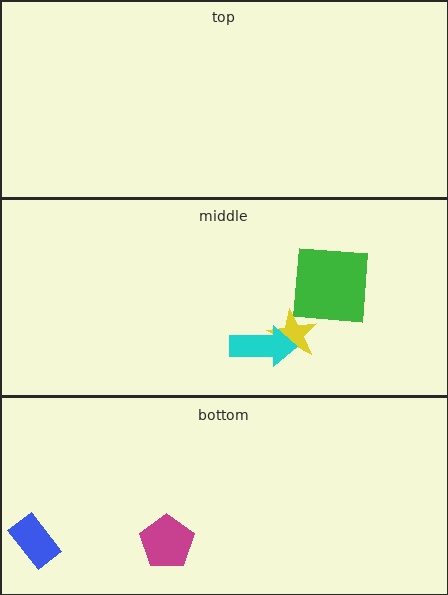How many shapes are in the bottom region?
2.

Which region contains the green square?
The middle region.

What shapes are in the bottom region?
The blue rectangle, the magenta pentagon.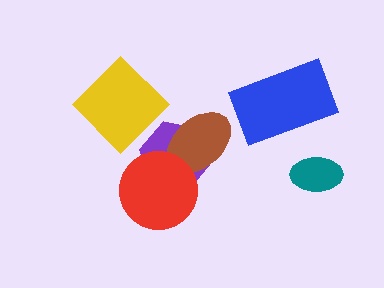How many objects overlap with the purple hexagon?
3 objects overlap with the purple hexagon.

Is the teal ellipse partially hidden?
No, no other shape covers it.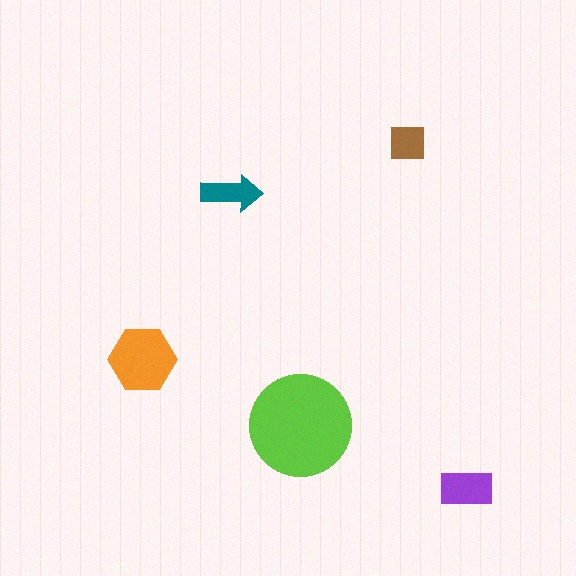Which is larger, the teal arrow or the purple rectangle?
The purple rectangle.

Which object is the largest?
The lime circle.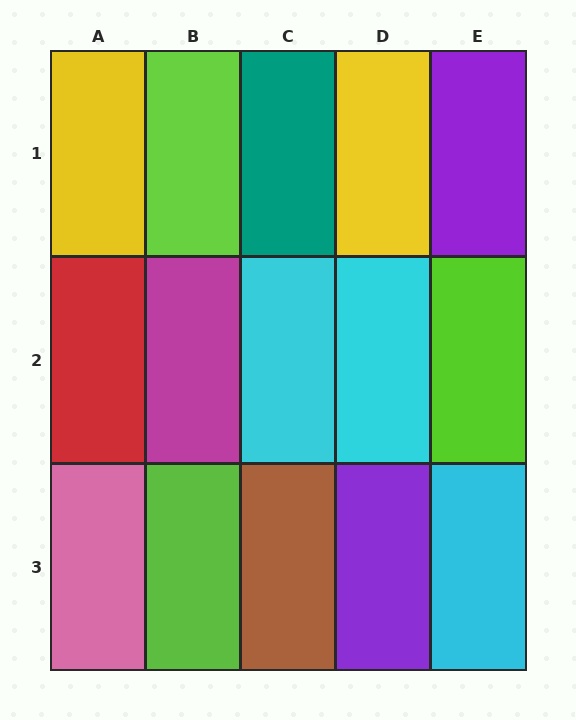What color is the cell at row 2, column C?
Cyan.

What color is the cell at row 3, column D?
Purple.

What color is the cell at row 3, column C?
Brown.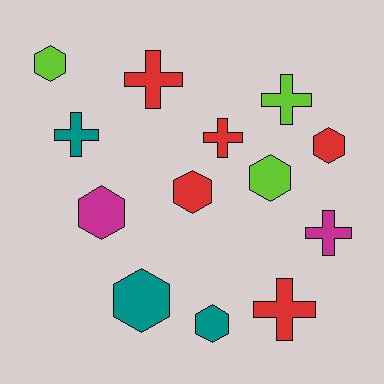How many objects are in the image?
There are 13 objects.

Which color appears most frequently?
Red, with 5 objects.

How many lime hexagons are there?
There are 2 lime hexagons.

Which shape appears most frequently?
Hexagon, with 7 objects.